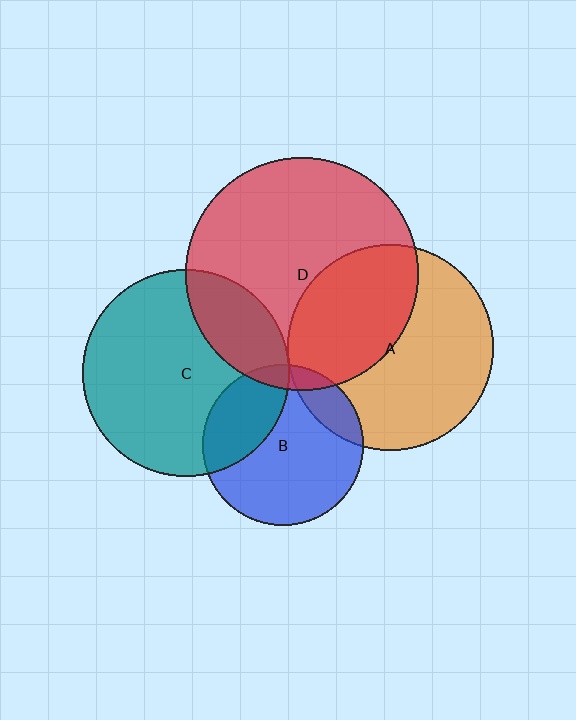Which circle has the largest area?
Circle D (red).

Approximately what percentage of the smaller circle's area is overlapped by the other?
Approximately 20%.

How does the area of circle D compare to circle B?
Approximately 2.1 times.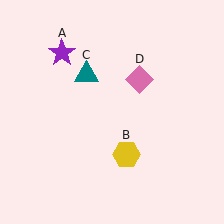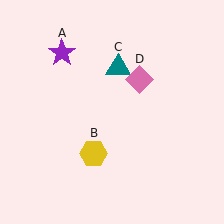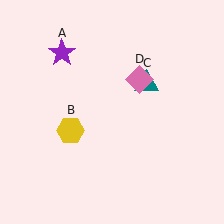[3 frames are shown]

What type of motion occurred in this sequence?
The yellow hexagon (object B), teal triangle (object C) rotated clockwise around the center of the scene.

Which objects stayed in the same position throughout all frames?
Purple star (object A) and pink diamond (object D) remained stationary.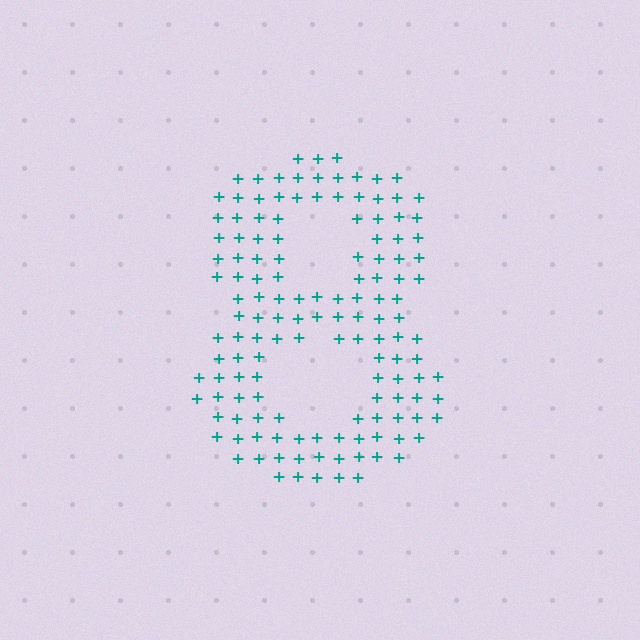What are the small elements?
The small elements are plus signs.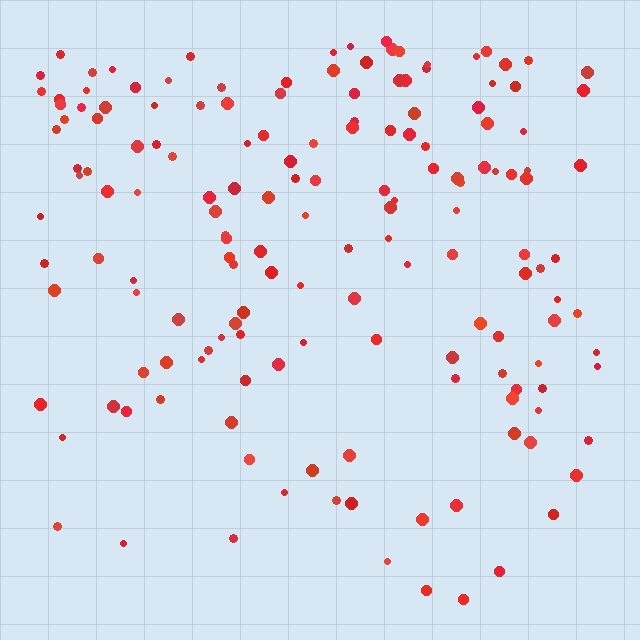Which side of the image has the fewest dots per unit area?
The bottom.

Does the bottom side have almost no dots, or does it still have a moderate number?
Still a moderate number, just noticeably fewer than the top.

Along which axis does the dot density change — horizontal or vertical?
Vertical.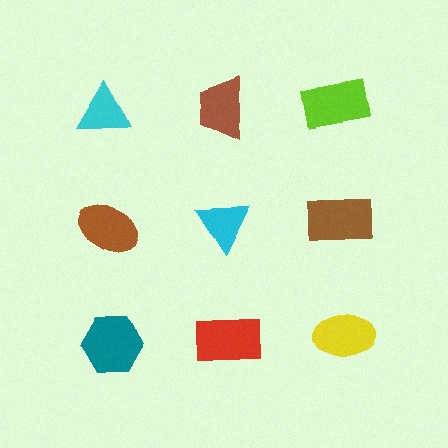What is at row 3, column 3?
A yellow ellipse.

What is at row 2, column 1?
A brown ellipse.